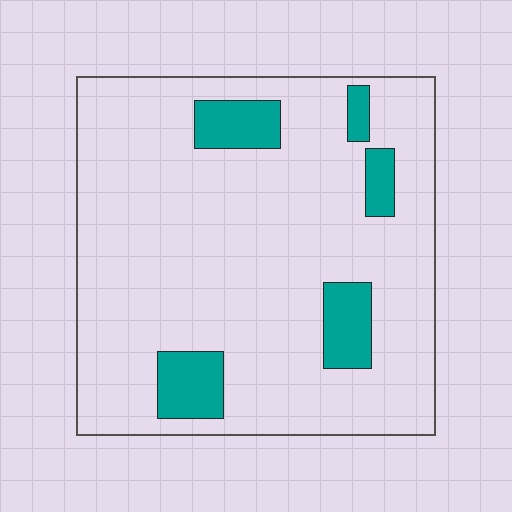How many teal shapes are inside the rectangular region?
5.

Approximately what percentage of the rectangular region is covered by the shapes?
Approximately 15%.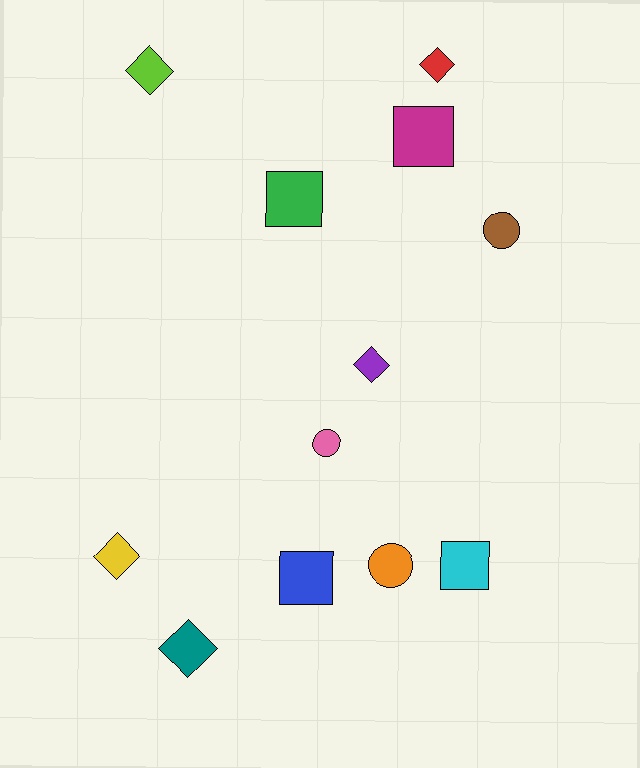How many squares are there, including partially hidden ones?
There are 4 squares.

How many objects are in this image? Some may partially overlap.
There are 12 objects.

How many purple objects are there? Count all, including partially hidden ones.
There is 1 purple object.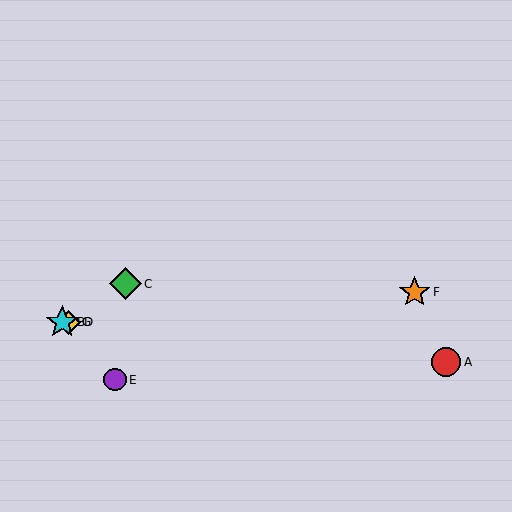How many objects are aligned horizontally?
3 objects (B, D, G) are aligned horizontally.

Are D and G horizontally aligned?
Yes, both are at y≈322.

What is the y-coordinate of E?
Object E is at y≈380.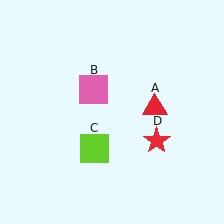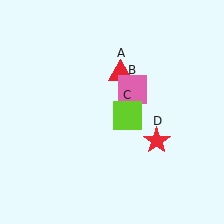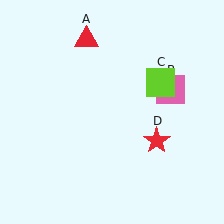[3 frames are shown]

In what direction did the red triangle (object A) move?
The red triangle (object A) moved up and to the left.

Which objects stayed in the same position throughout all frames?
Red star (object D) remained stationary.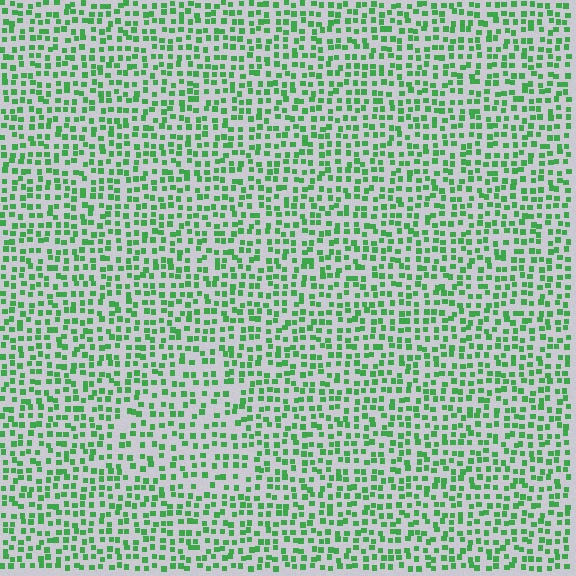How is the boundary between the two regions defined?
The boundary is defined by a change in element density (approximately 1.4x ratio). All elements are the same color, size, and shape.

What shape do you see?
I see a triangle.